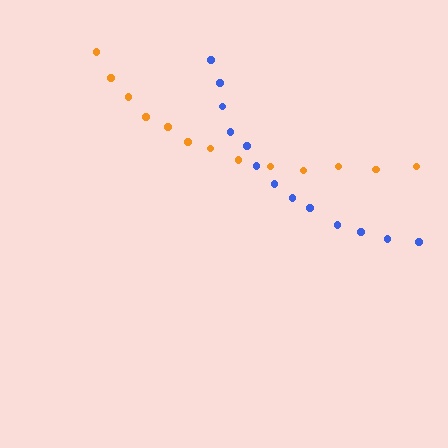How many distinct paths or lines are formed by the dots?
There are 2 distinct paths.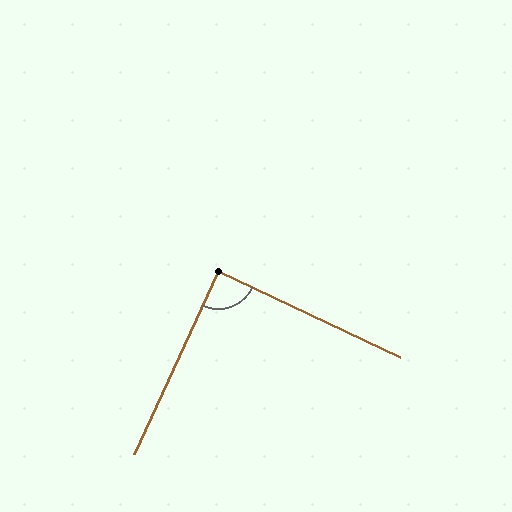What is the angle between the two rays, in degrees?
Approximately 89 degrees.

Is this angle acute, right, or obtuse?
It is approximately a right angle.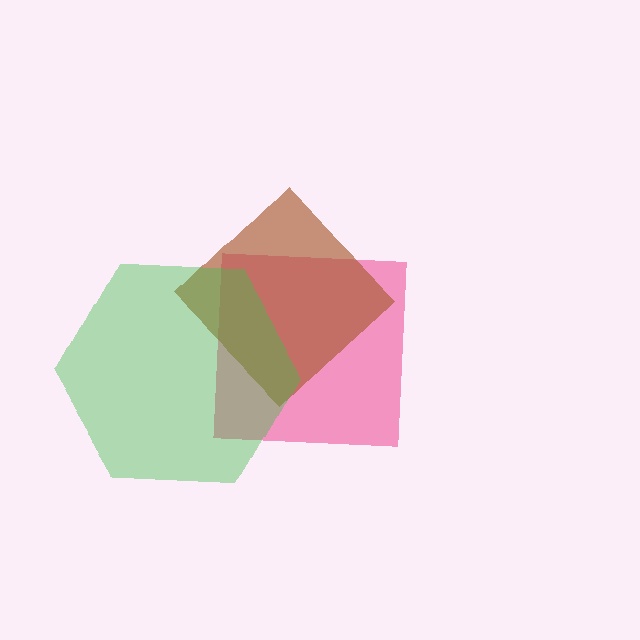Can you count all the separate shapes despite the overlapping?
Yes, there are 3 separate shapes.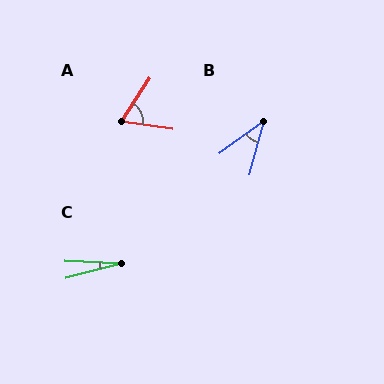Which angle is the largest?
A, at approximately 65 degrees.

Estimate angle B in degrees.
Approximately 38 degrees.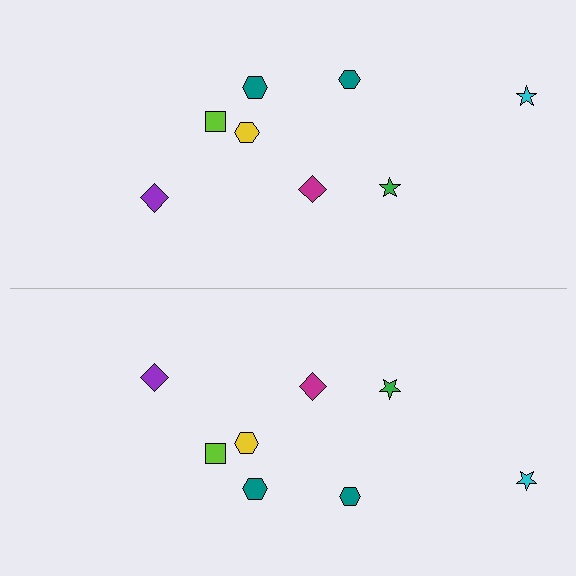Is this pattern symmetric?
Yes, this pattern has bilateral (reflection) symmetry.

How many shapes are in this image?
There are 16 shapes in this image.